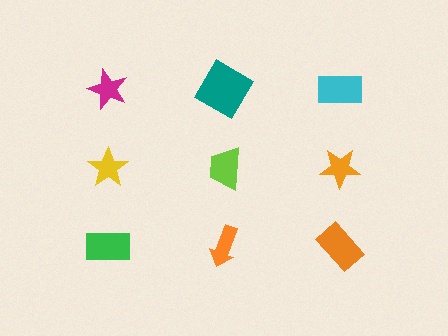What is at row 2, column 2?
A lime trapezoid.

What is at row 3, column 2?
An orange arrow.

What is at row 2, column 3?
An orange star.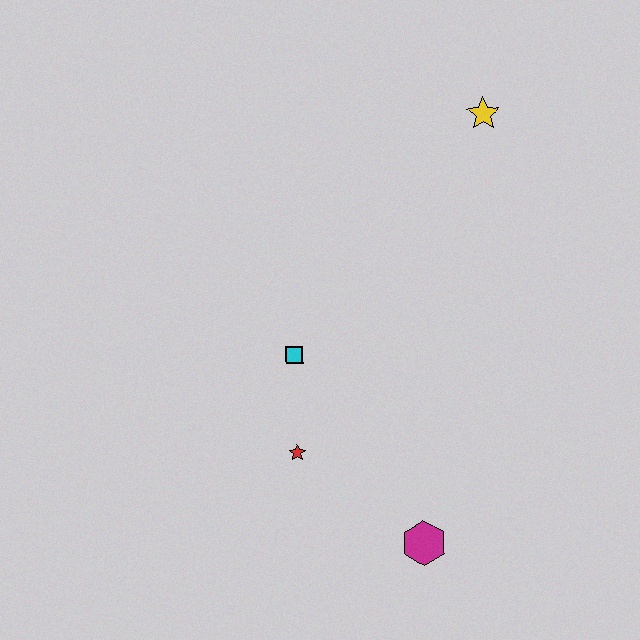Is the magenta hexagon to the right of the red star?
Yes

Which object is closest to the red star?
The cyan square is closest to the red star.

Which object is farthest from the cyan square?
The yellow star is farthest from the cyan square.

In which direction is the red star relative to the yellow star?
The red star is below the yellow star.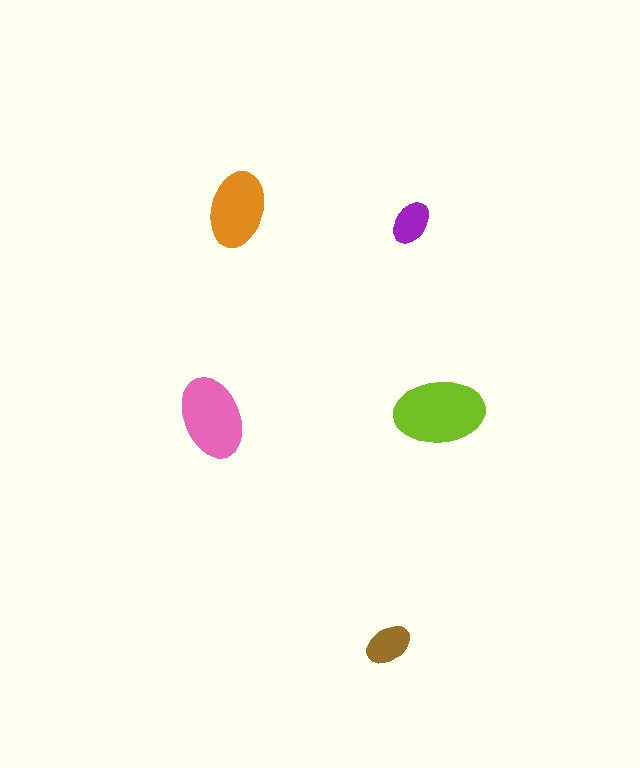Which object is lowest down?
The brown ellipse is bottommost.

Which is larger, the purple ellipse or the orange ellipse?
The orange one.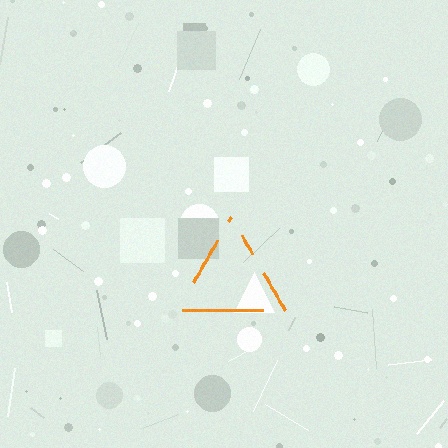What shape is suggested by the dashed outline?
The dashed outline suggests a triangle.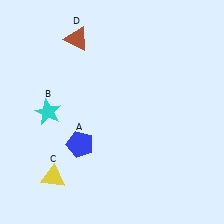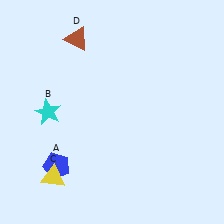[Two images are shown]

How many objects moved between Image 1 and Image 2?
1 object moved between the two images.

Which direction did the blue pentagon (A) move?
The blue pentagon (A) moved left.